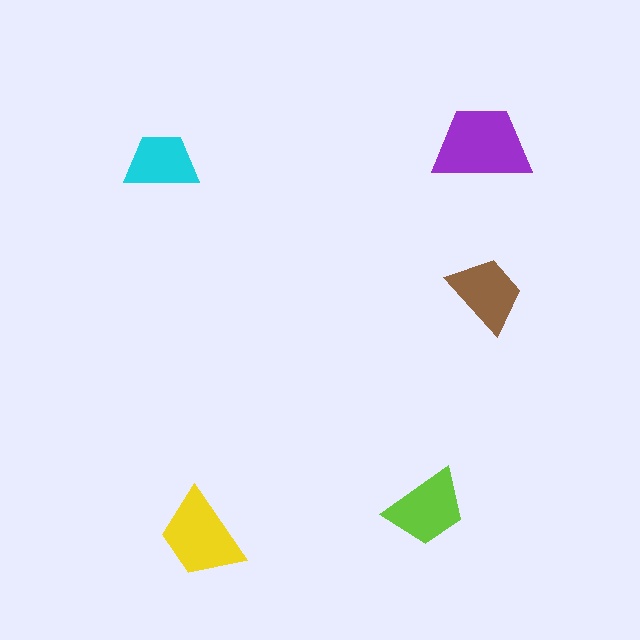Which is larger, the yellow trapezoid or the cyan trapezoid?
The yellow one.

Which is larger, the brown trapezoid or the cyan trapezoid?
The brown one.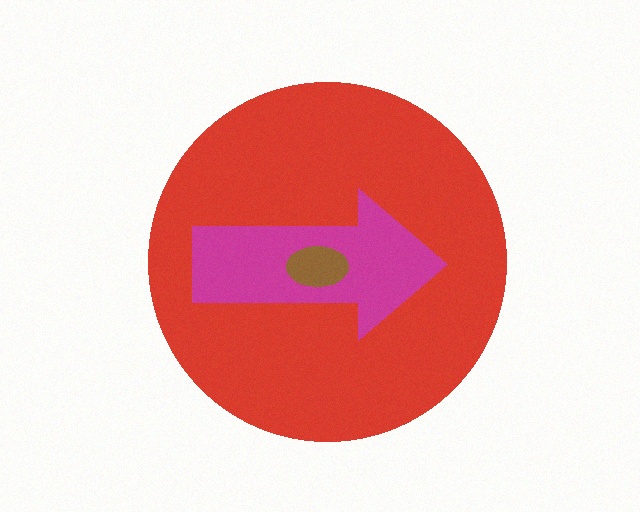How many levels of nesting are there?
3.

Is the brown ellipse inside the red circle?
Yes.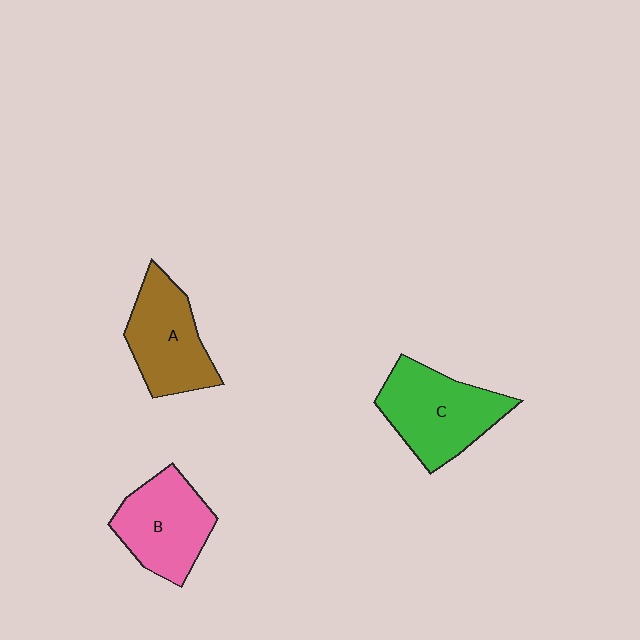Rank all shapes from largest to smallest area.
From largest to smallest: C (green), B (pink), A (brown).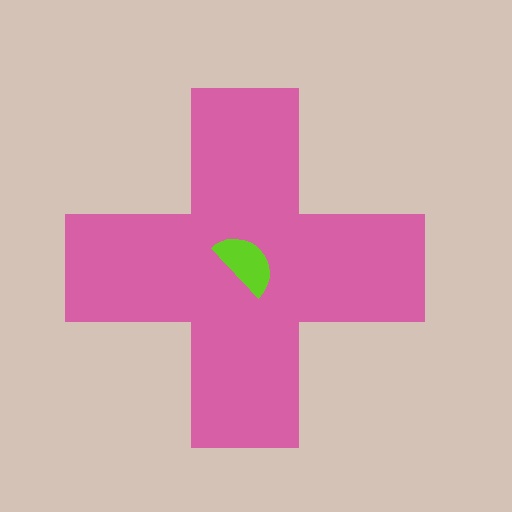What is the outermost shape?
The pink cross.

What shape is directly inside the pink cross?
The lime semicircle.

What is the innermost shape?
The lime semicircle.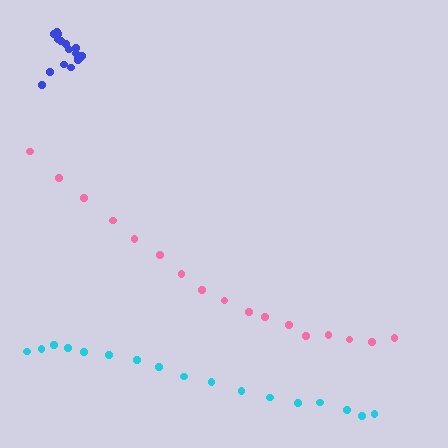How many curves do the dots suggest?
There are 3 distinct paths.